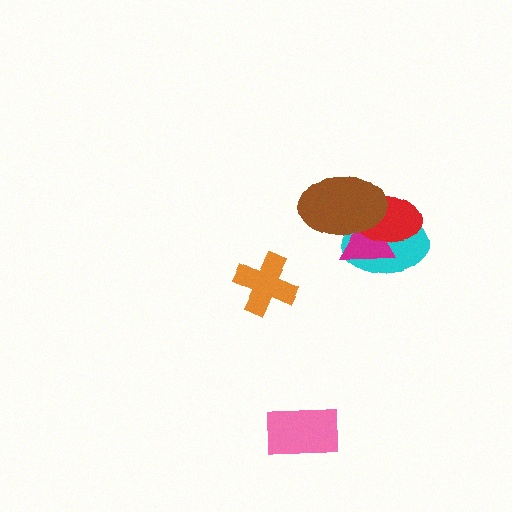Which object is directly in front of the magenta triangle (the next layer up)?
The red ellipse is directly in front of the magenta triangle.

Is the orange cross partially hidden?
No, no other shape covers it.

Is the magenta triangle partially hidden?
Yes, it is partially covered by another shape.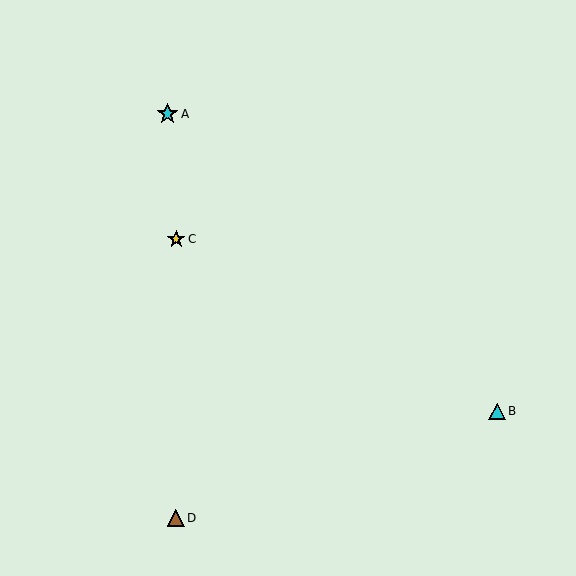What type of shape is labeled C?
Shape C is a yellow star.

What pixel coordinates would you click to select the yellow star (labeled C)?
Click at (176, 239) to select the yellow star C.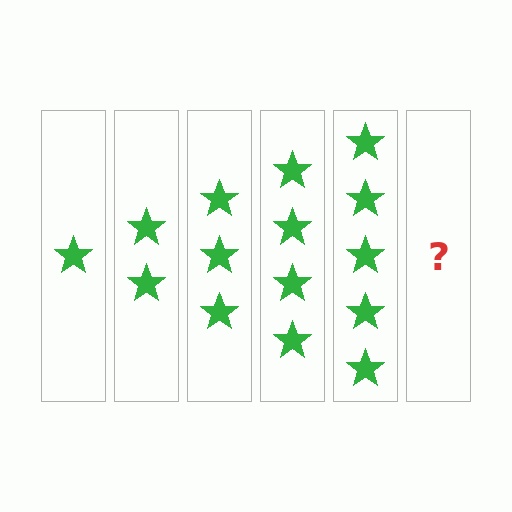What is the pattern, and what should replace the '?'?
The pattern is that each step adds one more star. The '?' should be 6 stars.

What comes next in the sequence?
The next element should be 6 stars.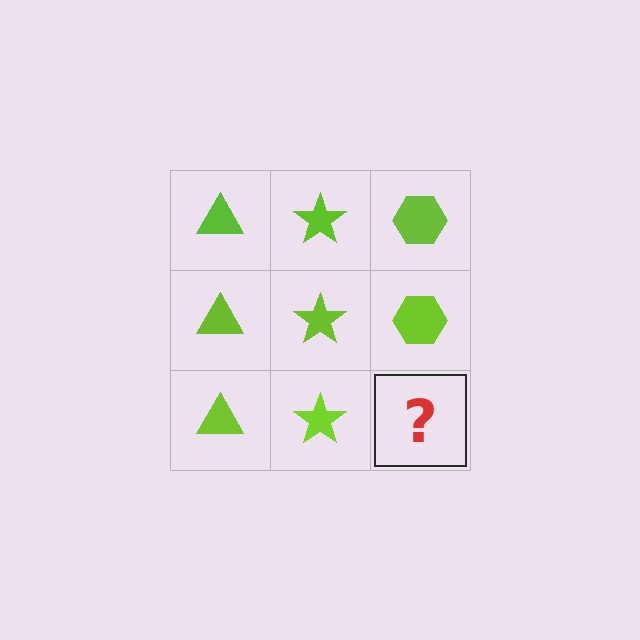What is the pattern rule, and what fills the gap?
The rule is that each column has a consistent shape. The gap should be filled with a lime hexagon.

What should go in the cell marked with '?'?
The missing cell should contain a lime hexagon.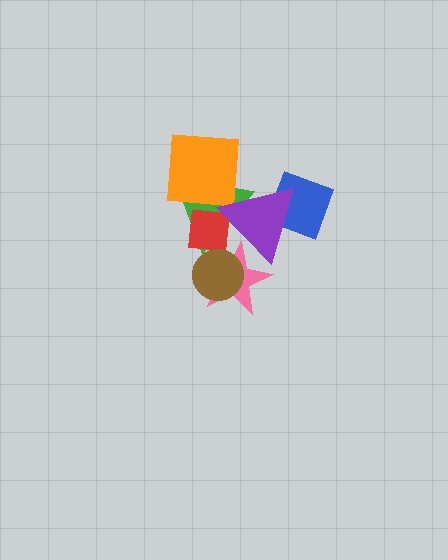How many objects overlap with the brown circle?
2 objects overlap with the brown circle.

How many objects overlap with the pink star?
4 objects overlap with the pink star.